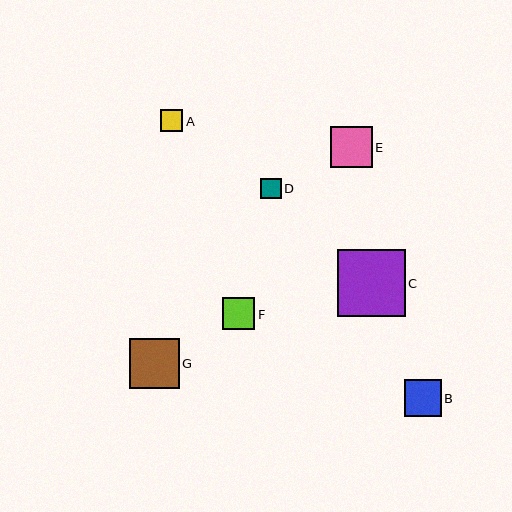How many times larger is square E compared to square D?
Square E is approximately 2.0 times the size of square D.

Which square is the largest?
Square C is the largest with a size of approximately 67 pixels.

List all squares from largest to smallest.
From largest to smallest: C, G, E, B, F, A, D.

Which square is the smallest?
Square D is the smallest with a size of approximately 20 pixels.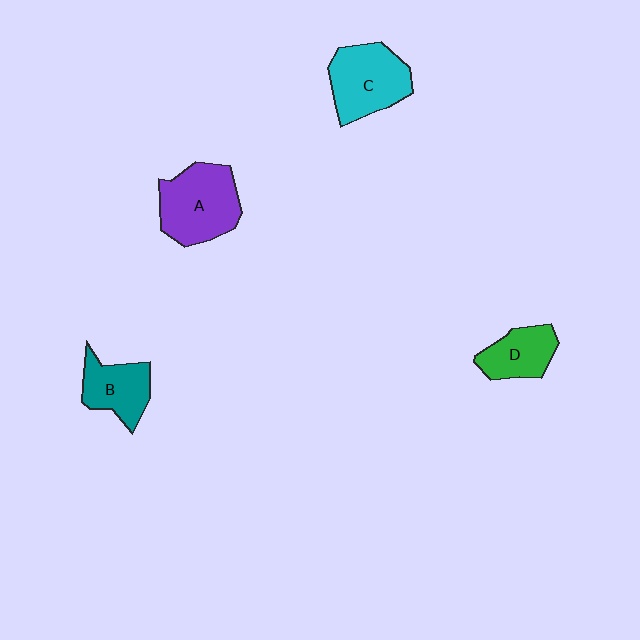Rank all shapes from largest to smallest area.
From largest to smallest: A (purple), C (cyan), B (teal), D (green).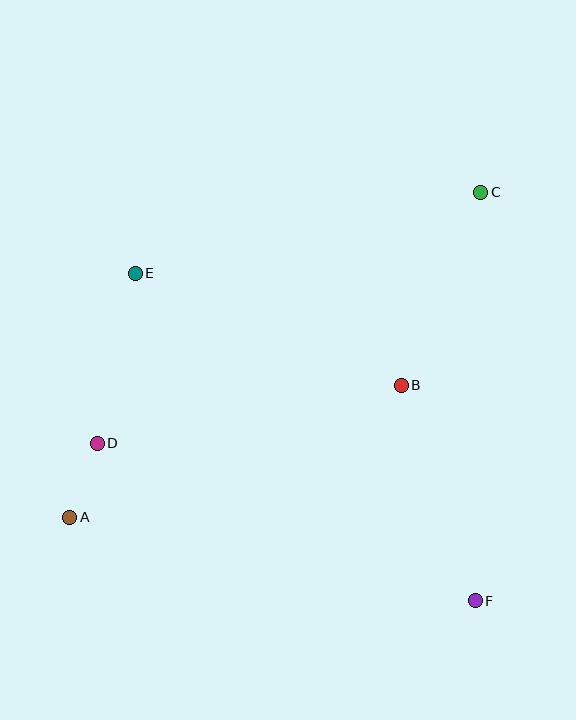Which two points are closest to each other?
Points A and D are closest to each other.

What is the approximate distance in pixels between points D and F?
The distance between D and F is approximately 409 pixels.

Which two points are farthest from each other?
Points A and C are farthest from each other.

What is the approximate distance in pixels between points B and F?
The distance between B and F is approximately 228 pixels.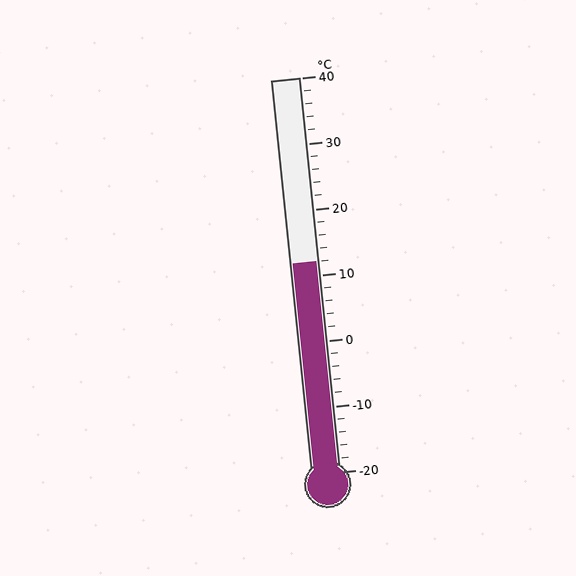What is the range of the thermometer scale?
The thermometer scale ranges from -20°C to 40°C.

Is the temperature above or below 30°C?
The temperature is below 30°C.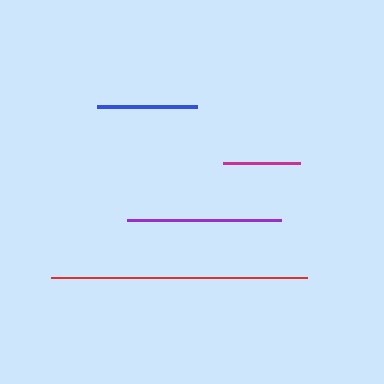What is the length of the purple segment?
The purple segment is approximately 154 pixels long.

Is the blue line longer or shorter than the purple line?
The purple line is longer than the blue line.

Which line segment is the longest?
The red line is the longest at approximately 257 pixels.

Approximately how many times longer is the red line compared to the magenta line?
The red line is approximately 3.3 times the length of the magenta line.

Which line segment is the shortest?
The magenta line is the shortest at approximately 77 pixels.